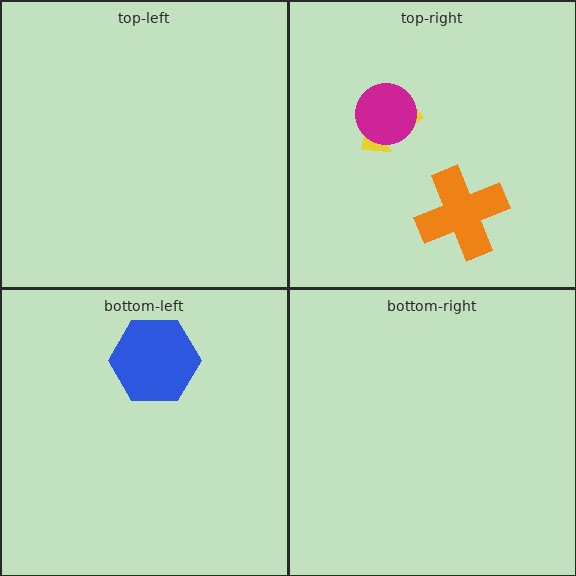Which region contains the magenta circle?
The top-right region.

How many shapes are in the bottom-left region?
1.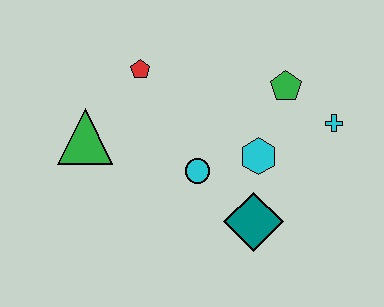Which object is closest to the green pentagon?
The cyan cross is closest to the green pentagon.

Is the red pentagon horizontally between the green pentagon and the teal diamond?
No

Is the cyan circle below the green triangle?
Yes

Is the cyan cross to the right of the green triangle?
Yes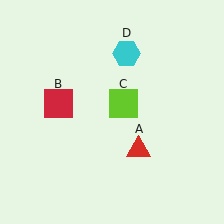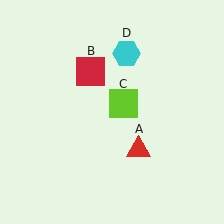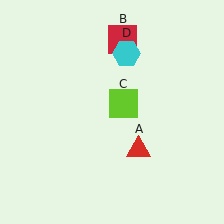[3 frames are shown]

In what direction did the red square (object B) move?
The red square (object B) moved up and to the right.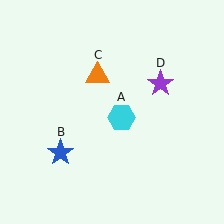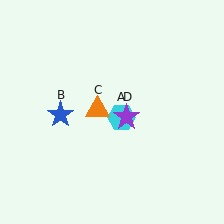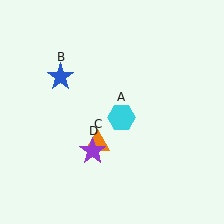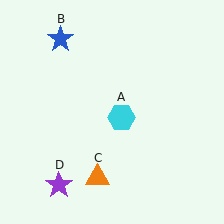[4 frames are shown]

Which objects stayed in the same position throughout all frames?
Cyan hexagon (object A) remained stationary.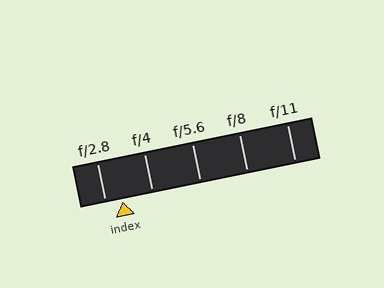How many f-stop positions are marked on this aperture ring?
There are 5 f-stop positions marked.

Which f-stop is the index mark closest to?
The index mark is closest to f/2.8.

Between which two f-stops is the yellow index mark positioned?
The index mark is between f/2.8 and f/4.